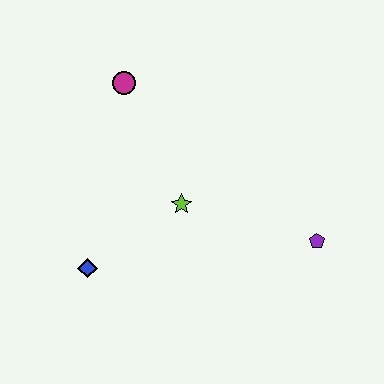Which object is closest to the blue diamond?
The lime star is closest to the blue diamond.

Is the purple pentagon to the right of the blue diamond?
Yes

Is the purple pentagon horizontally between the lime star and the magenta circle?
No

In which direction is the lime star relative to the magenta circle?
The lime star is below the magenta circle.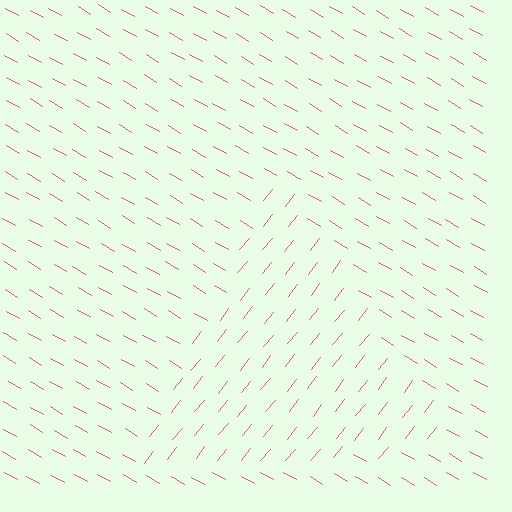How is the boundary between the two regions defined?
The boundary is defined purely by a change in line orientation (approximately 82 degrees difference). All lines are the same color and thickness.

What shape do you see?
I see a triangle.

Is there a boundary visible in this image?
Yes, there is a texture boundary formed by a change in line orientation.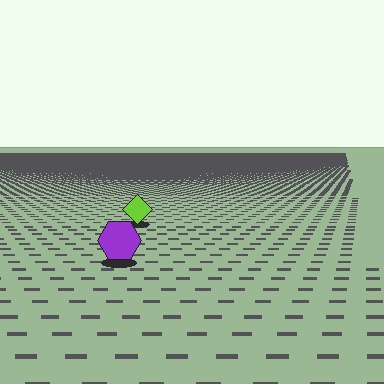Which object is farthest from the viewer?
The lime diamond is farthest from the viewer. It appears smaller and the ground texture around it is denser.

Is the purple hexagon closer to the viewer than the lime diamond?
Yes. The purple hexagon is closer — you can tell from the texture gradient: the ground texture is coarser near it.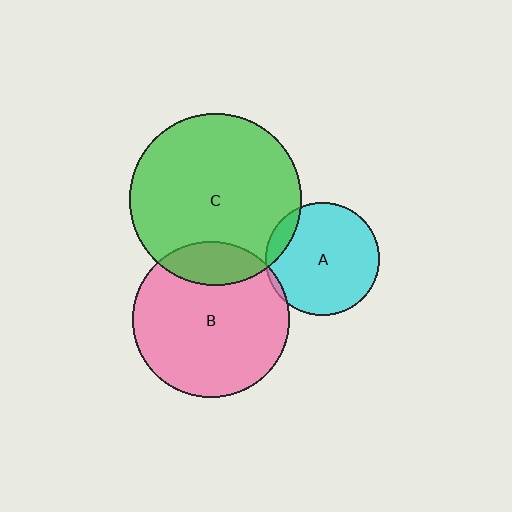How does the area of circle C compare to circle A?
Approximately 2.3 times.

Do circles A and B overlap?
Yes.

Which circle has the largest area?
Circle C (green).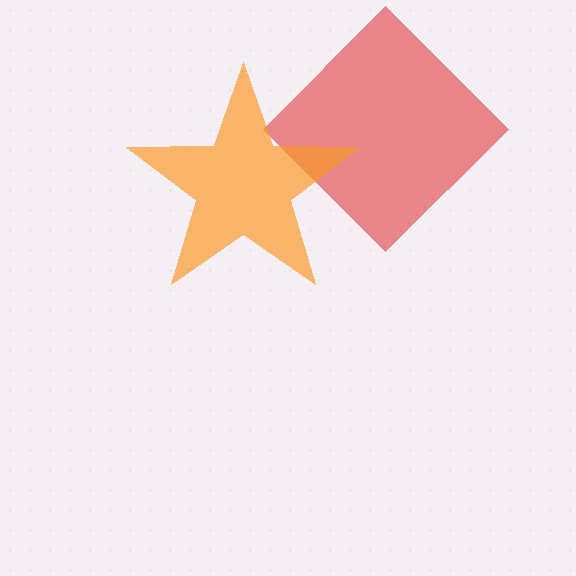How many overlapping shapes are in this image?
There are 2 overlapping shapes in the image.